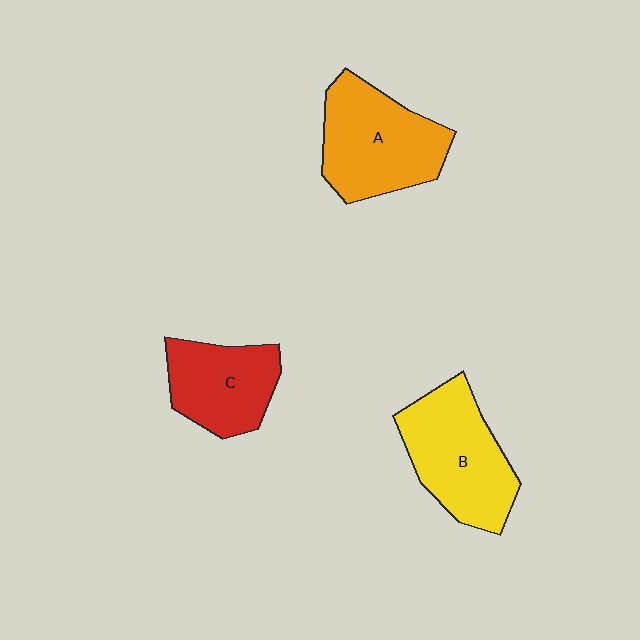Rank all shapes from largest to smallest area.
From largest to smallest: A (orange), B (yellow), C (red).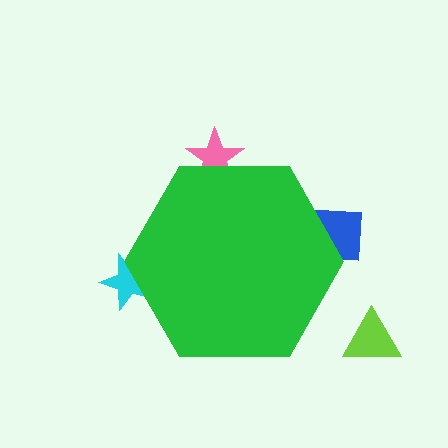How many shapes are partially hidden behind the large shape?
3 shapes are partially hidden.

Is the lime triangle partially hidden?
No, the lime triangle is fully visible.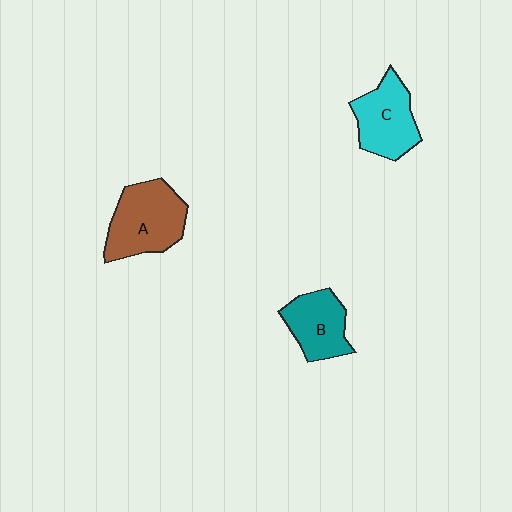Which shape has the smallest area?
Shape B (teal).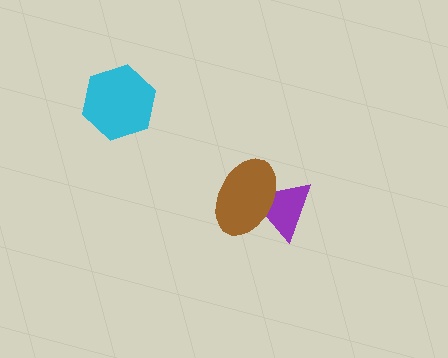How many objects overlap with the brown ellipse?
1 object overlaps with the brown ellipse.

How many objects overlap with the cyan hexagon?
0 objects overlap with the cyan hexagon.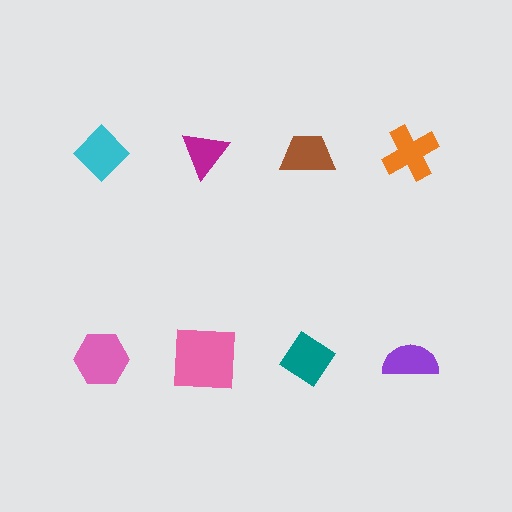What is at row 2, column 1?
A pink hexagon.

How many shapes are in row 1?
4 shapes.